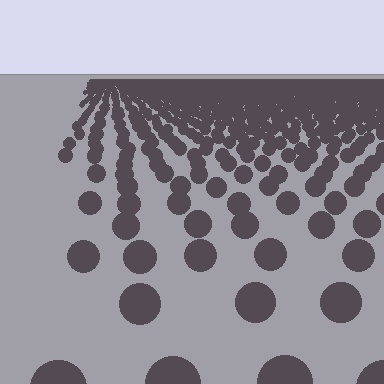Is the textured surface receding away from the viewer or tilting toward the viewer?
The surface is receding away from the viewer. Texture elements get smaller and denser toward the top.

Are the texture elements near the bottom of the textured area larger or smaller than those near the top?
Larger. Near the bottom, elements are closer to the viewer and appear at a bigger on-screen size.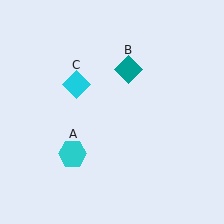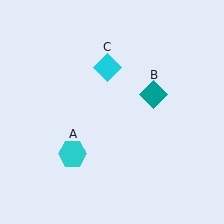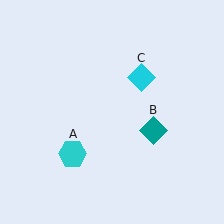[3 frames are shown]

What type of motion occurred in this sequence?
The teal diamond (object B), cyan diamond (object C) rotated clockwise around the center of the scene.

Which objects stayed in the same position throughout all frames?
Cyan hexagon (object A) remained stationary.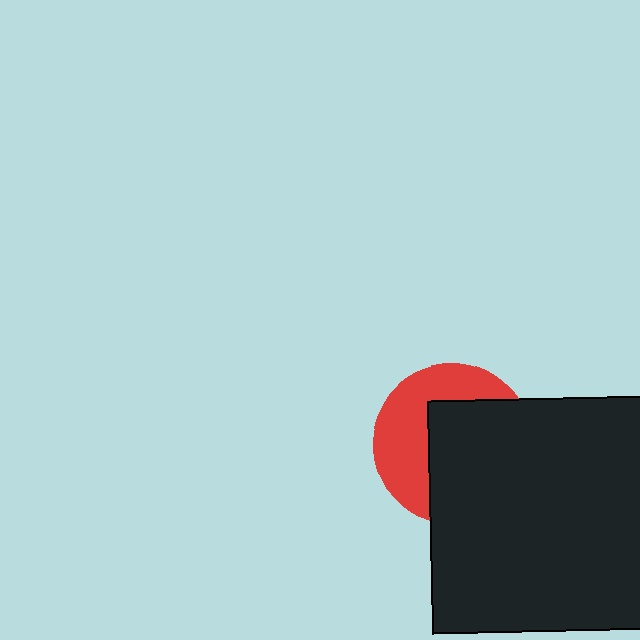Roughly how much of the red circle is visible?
A small part of it is visible (roughly 44%).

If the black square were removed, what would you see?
You would see the complete red circle.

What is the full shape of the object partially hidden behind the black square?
The partially hidden object is a red circle.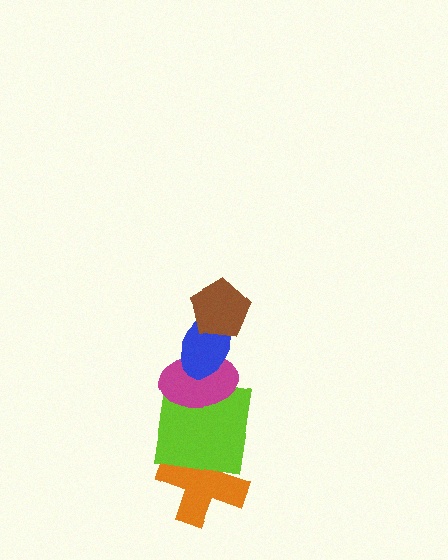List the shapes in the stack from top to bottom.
From top to bottom: the brown pentagon, the blue ellipse, the magenta ellipse, the lime square, the orange cross.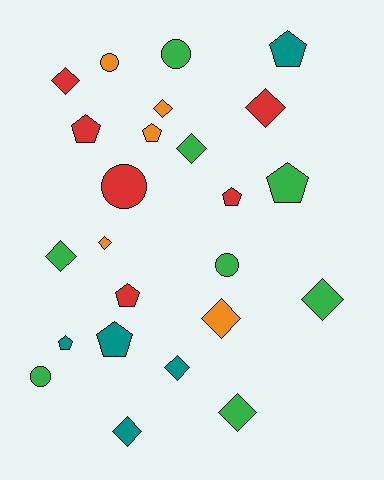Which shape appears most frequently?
Diamond, with 11 objects.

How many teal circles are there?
There are no teal circles.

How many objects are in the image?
There are 24 objects.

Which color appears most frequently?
Green, with 8 objects.